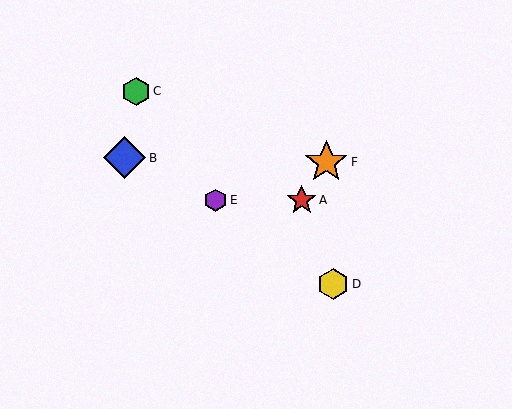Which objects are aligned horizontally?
Objects A, E are aligned horizontally.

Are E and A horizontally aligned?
Yes, both are at y≈200.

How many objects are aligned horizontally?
2 objects (A, E) are aligned horizontally.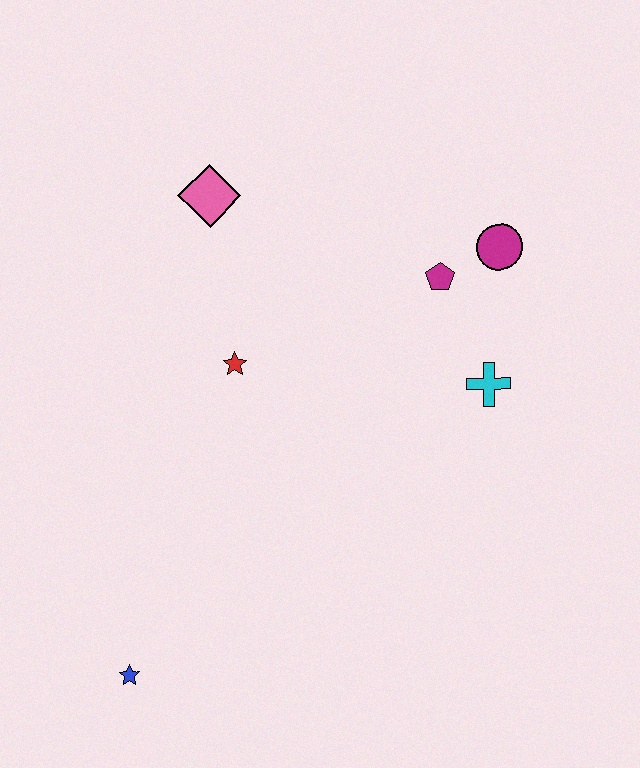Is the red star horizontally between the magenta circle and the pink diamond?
Yes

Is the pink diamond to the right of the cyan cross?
No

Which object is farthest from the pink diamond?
The blue star is farthest from the pink diamond.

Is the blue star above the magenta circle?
No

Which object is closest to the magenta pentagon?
The magenta circle is closest to the magenta pentagon.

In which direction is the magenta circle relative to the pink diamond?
The magenta circle is to the right of the pink diamond.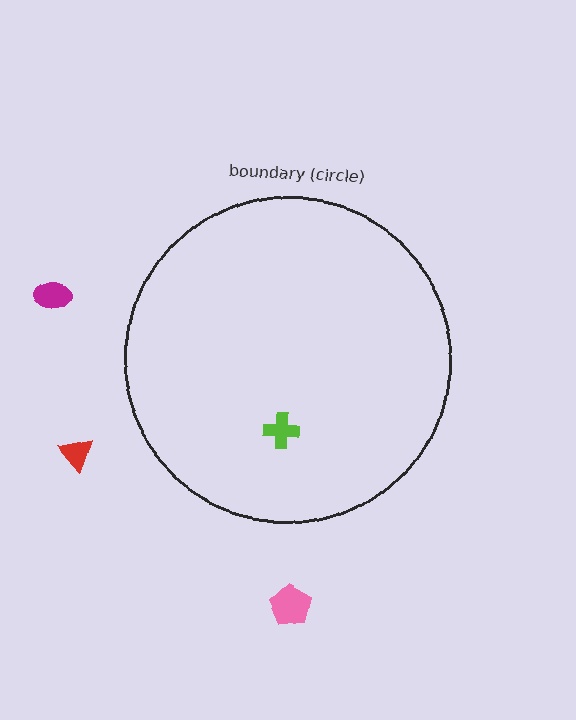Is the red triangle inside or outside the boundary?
Outside.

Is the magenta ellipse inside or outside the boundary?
Outside.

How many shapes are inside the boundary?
1 inside, 3 outside.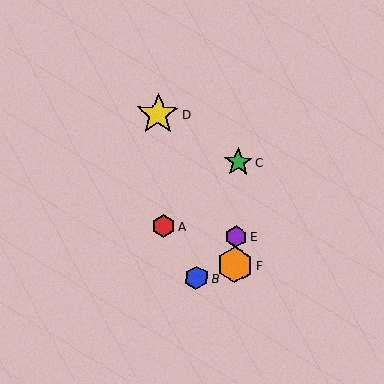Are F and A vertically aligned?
No, F is at x≈235 and A is at x≈164.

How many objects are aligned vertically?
3 objects (C, E, F) are aligned vertically.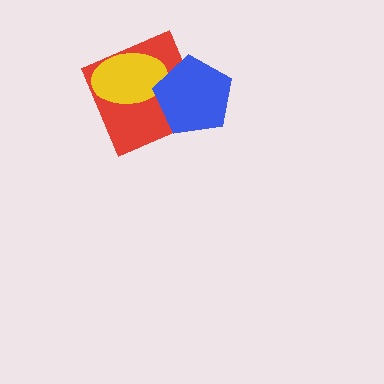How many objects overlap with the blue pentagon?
2 objects overlap with the blue pentagon.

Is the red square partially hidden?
Yes, it is partially covered by another shape.